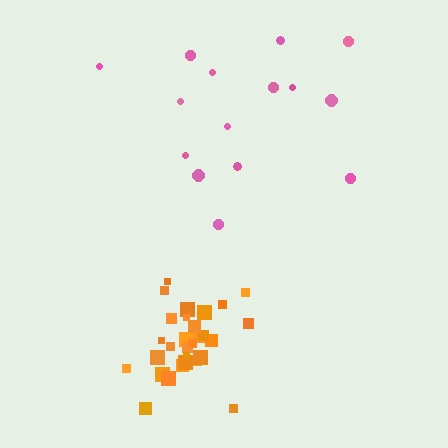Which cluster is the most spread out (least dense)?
Pink.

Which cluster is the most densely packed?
Orange.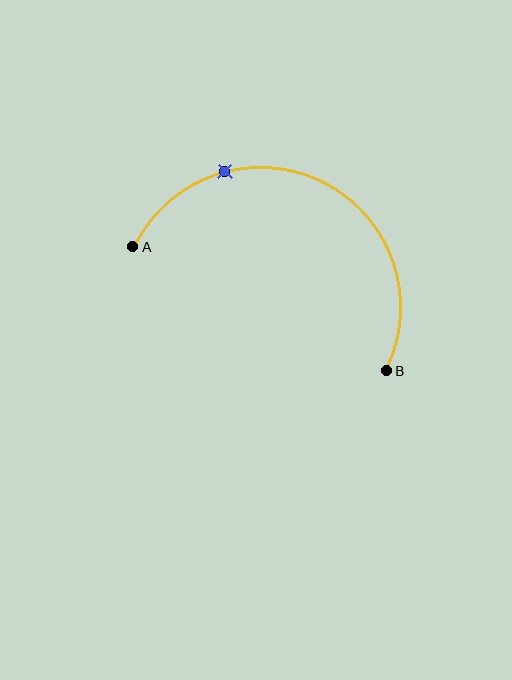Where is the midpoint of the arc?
The arc midpoint is the point on the curve farthest from the straight line joining A and B. It sits above that line.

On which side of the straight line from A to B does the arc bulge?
The arc bulges above the straight line connecting A and B.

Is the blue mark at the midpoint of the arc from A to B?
No. The blue mark lies on the arc but is closer to endpoint A. The arc midpoint would be at the point on the curve equidistant along the arc from both A and B.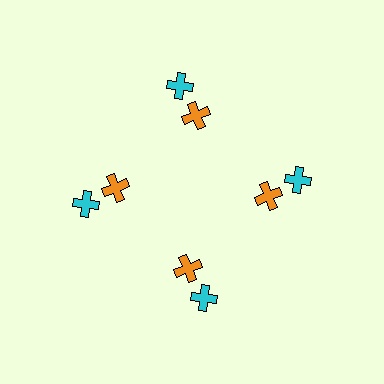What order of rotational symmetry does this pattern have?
This pattern has 4-fold rotational symmetry.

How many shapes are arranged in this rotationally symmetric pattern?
There are 8 shapes, arranged in 4 groups of 2.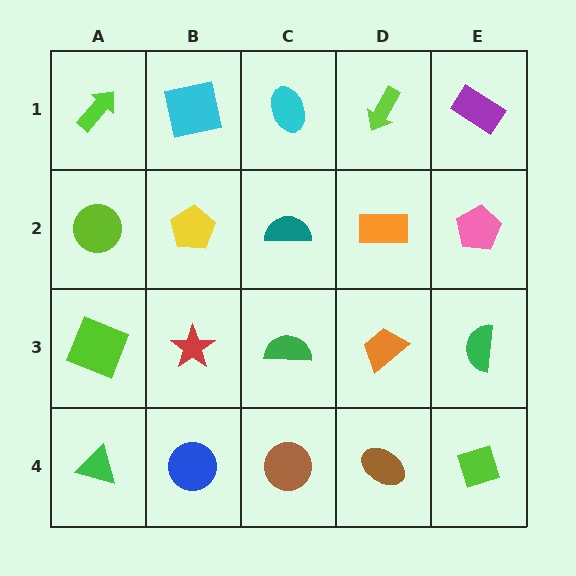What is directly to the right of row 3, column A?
A red star.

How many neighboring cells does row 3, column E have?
3.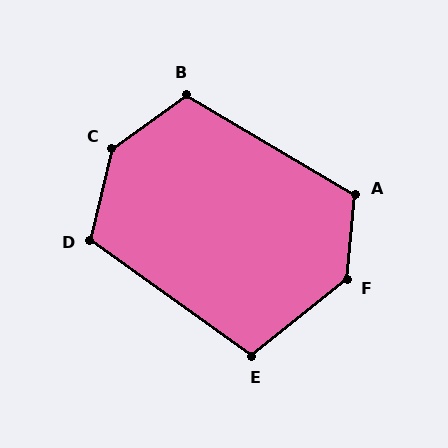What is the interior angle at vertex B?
Approximately 113 degrees (obtuse).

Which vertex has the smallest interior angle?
E, at approximately 106 degrees.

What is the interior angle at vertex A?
Approximately 115 degrees (obtuse).